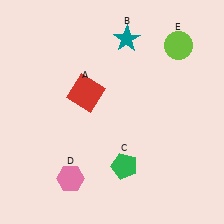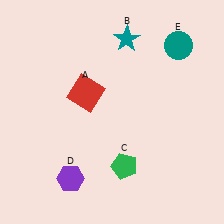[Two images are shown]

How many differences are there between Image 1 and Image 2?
There are 2 differences between the two images.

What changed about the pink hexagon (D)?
In Image 1, D is pink. In Image 2, it changed to purple.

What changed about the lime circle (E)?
In Image 1, E is lime. In Image 2, it changed to teal.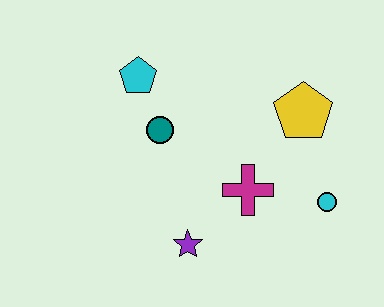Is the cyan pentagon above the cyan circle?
Yes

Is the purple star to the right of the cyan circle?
No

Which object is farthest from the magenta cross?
The cyan pentagon is farthest from the magenta cross.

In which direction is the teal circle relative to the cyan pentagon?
The teal circle is below the cyan pentagon.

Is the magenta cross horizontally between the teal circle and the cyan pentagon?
No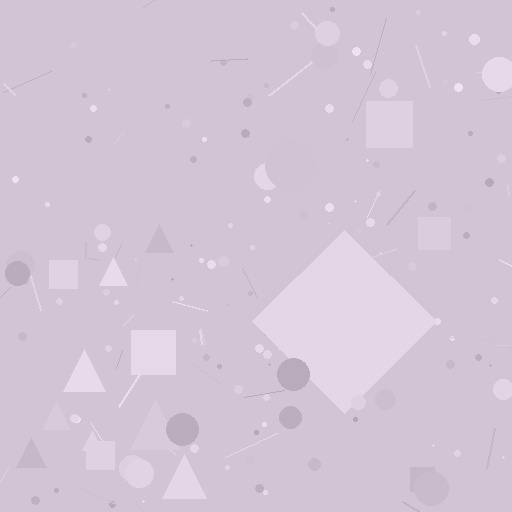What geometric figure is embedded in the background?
A diamond is embedded in the background.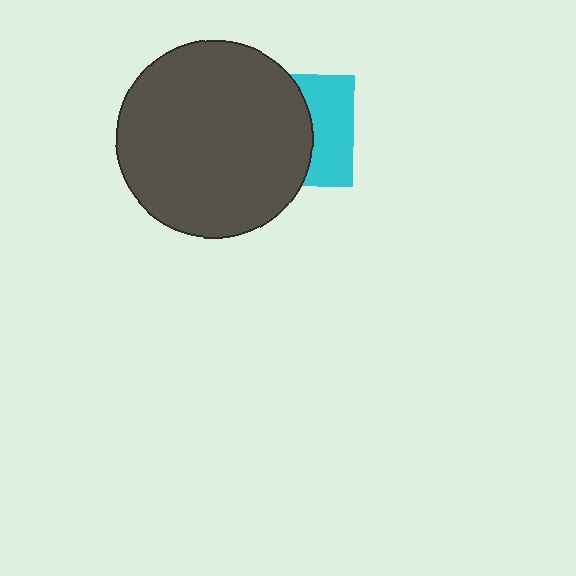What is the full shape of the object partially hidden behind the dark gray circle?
The partially hidden object is a cyan square.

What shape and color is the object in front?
The object in front is a dark gray circle.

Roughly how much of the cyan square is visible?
A small part of it is visible (roughly 42%).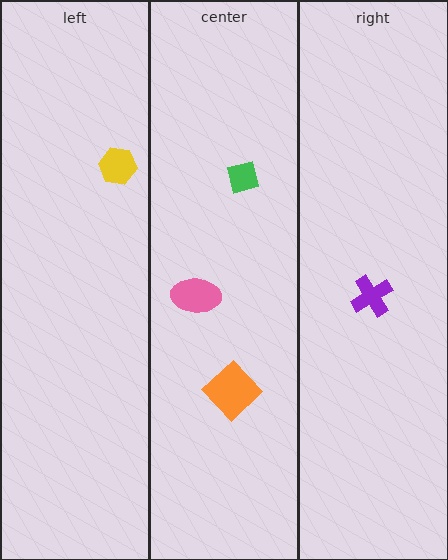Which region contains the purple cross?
The right region.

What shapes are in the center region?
The orange diamond, the green square, the pink ellipse.